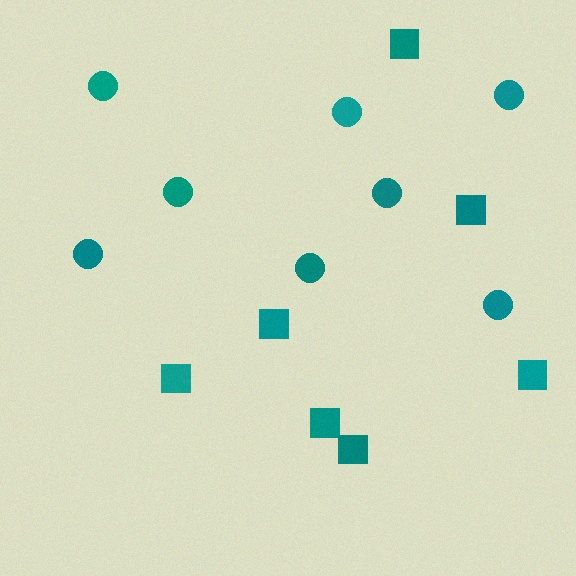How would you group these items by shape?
There are 2 groups: one group of circles (8) and one group of squares (7).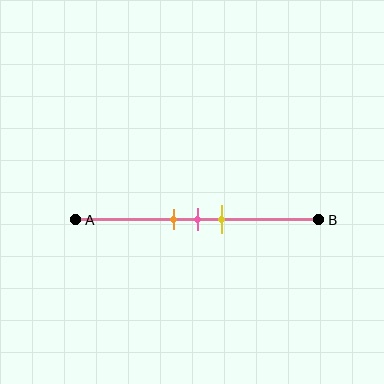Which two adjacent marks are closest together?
The orange and pink marks are the closest adjacent pair.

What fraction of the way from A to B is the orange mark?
The orange mark is approximately 40% (0.4) of the way from A to B.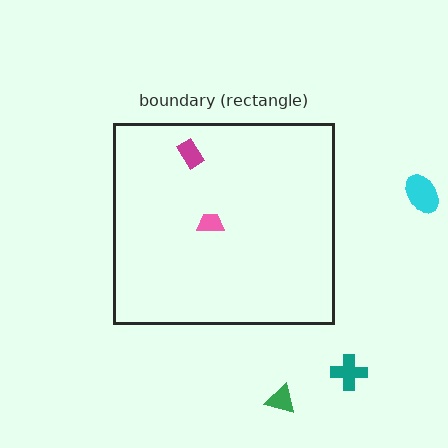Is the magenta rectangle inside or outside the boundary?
Inside.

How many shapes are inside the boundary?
2 inside, 3 outside.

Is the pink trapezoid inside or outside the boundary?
Inside.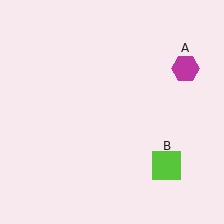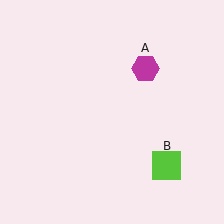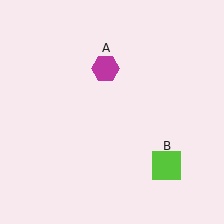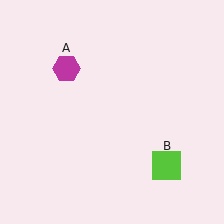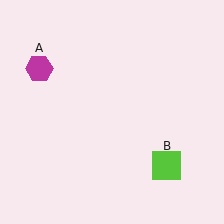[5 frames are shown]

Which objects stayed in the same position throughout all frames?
Lime square (object B) remained stationary.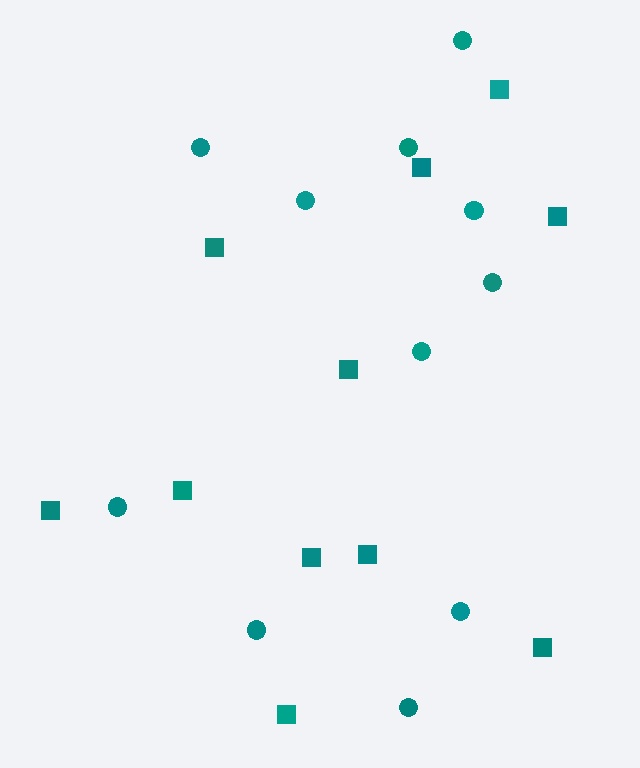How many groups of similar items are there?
There are 2 groups: one group of squares (11) and one group of circles (11).